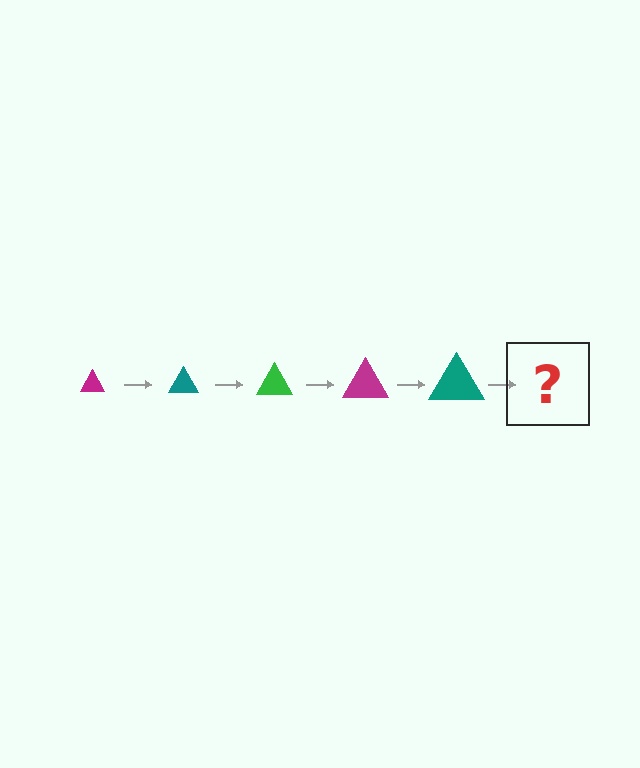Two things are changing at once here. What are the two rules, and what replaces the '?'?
The two rules are that the triangle grows larger each step and the color cycles through magenta, teal, and green. The '?' should be a green triangle, larger than the previous one.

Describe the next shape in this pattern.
It should be a green triangle, larger than the previous one.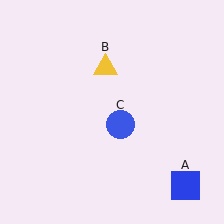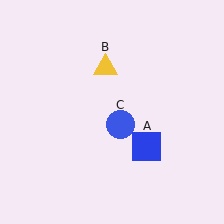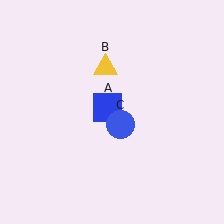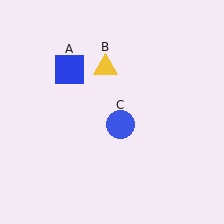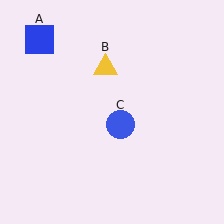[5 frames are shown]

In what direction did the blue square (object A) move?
The blue square (object A) moved up and to the left.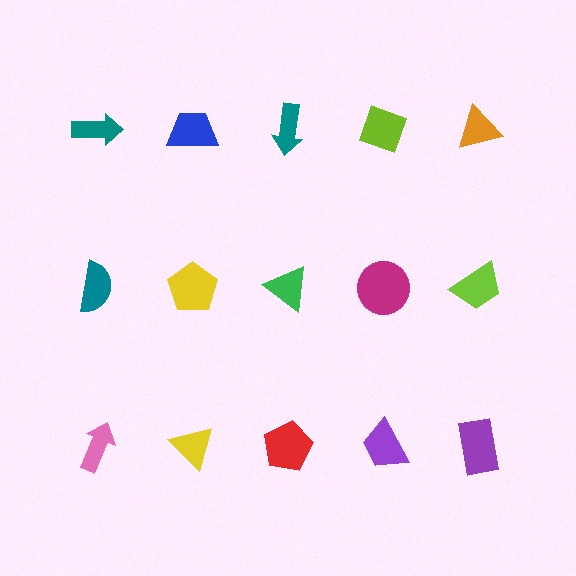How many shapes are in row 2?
5 shapes.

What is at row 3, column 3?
A red pentagon.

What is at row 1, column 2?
A blue trapezoid.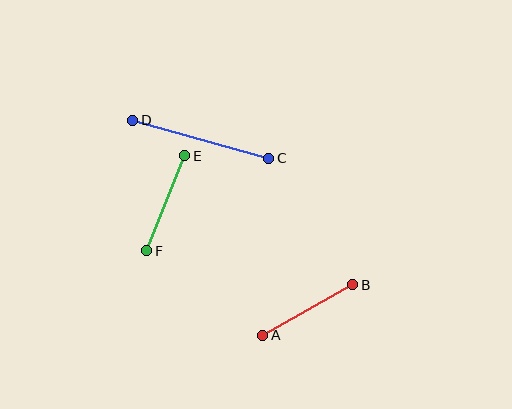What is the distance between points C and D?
The distance is approximately 141 pixels.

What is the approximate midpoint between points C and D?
The midpoint is at approximately (201, 139) pixels.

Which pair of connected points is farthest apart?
Points C and D are farthest apart.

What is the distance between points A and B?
The distance is approximately 103 pixels.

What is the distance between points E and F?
The distance is approximately 102 pixels.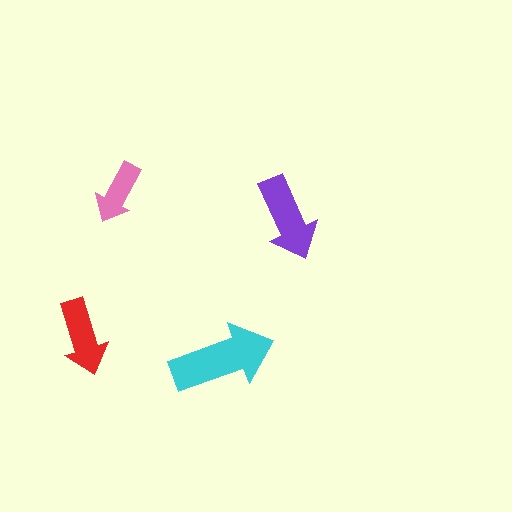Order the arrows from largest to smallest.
the cyan one, the purple one, the red one, the pink one.